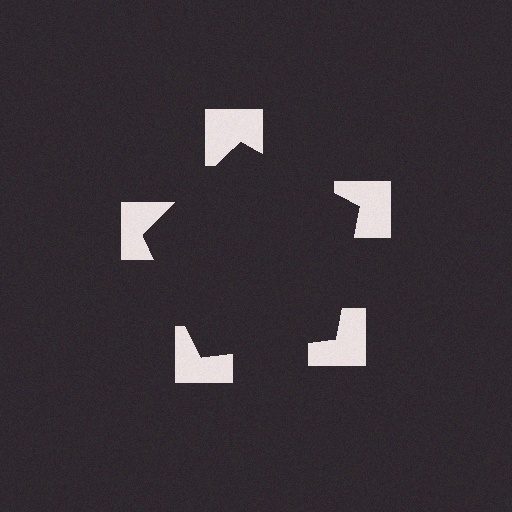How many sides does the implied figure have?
5 sides.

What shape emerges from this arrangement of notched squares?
An illusory pentagon — its edges are inferred from the aligned wedge cuts in the notched squares, not physically drawn.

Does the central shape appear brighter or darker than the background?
It typically appears slightly darker than the background, even though no actual brightness change is drawn.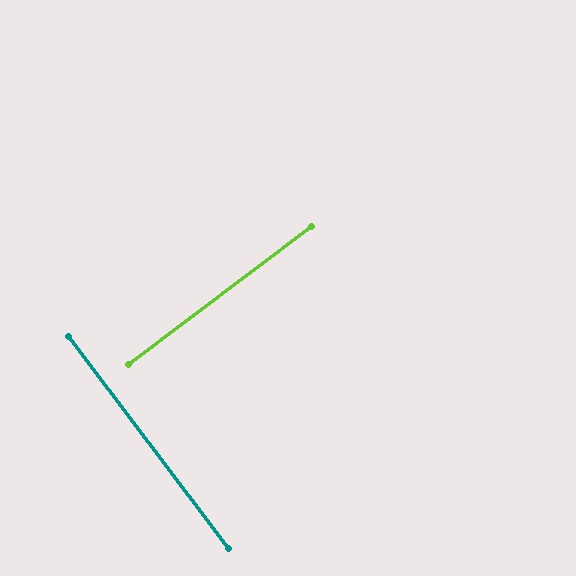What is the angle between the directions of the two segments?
Approximately 90 degrees.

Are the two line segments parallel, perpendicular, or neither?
Perpendicular — they meet at approximately 90°.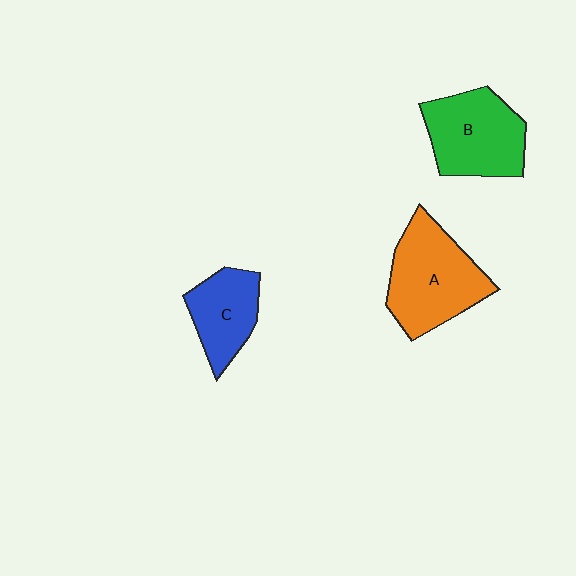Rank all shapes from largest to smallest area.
From largest to smallest: A (orange), B (green), C (blue).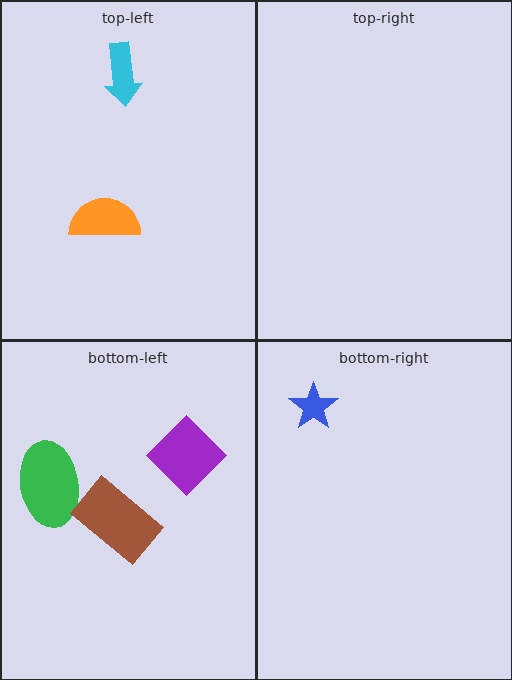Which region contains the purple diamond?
The bottom-left region.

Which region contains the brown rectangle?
The bottom-left region.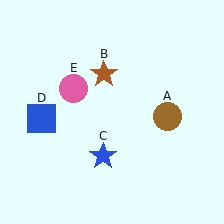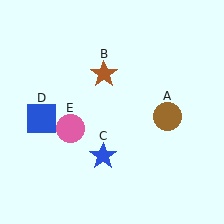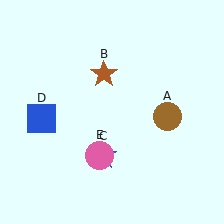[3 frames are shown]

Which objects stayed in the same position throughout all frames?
Brown circle (object A) and brown star (object B) and blue star (object C) and blue square (object D) remained stationary.